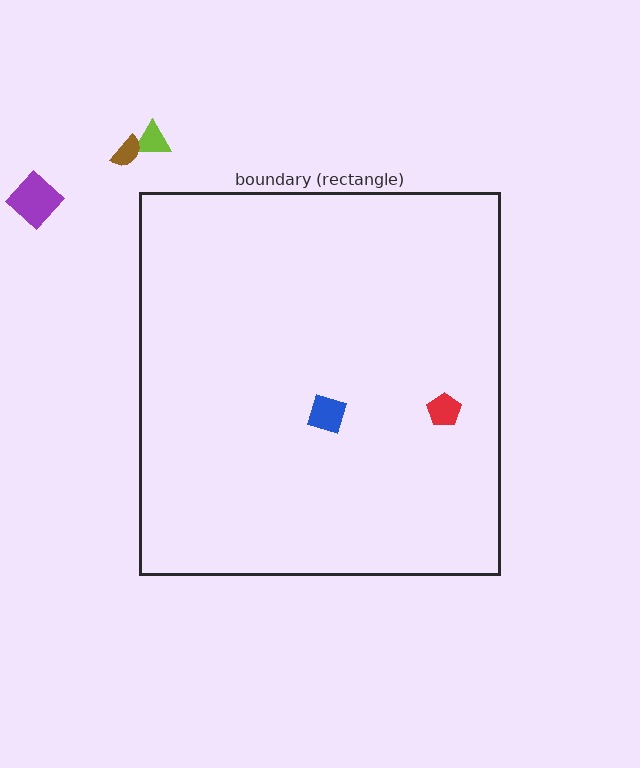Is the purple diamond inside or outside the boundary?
Outside.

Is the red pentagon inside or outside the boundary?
Inside.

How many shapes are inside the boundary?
2 inside, 3 outside.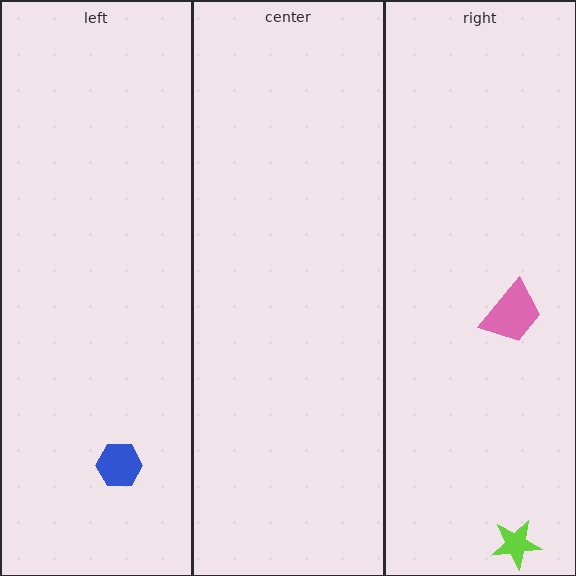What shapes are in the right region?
The pink trapezoid, the lime star.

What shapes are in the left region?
The blue hexagon.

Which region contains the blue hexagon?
The left region.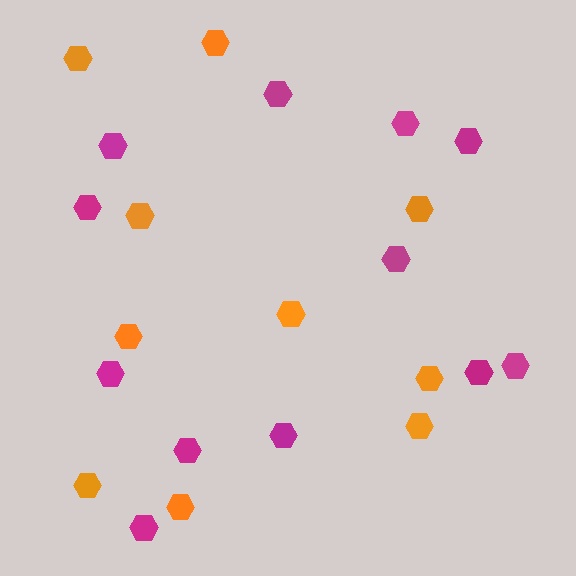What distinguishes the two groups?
There are 2 groups: one group of orange hexagons (10) and one group of magenta hexagons (12).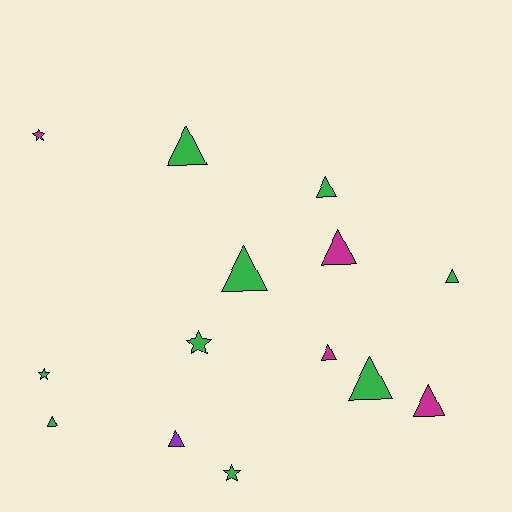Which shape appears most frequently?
Triangle, with 10 objects.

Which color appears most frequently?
Green, with 9 objects.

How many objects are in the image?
There are 14 objects.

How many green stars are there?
There are 3 green stars.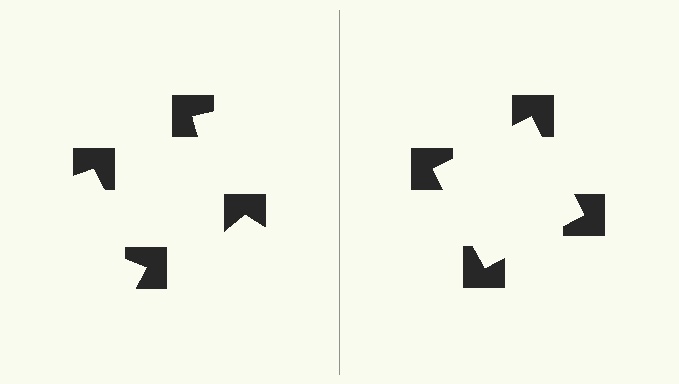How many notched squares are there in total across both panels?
8 — 4 on each side.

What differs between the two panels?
The notched squares are positioned identically on both sides; only the wedge orientations differ. On the right they align to a square; on the left they are misaligned.